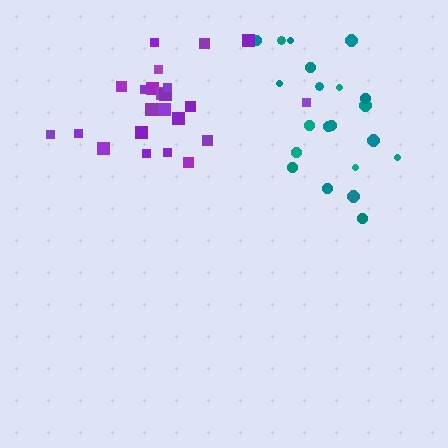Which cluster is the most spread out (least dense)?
Purple.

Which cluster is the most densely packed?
Teal.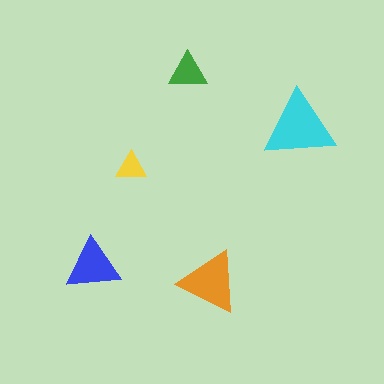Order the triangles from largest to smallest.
the cyan one, the orange one, the blue one, the green one, the yellow one.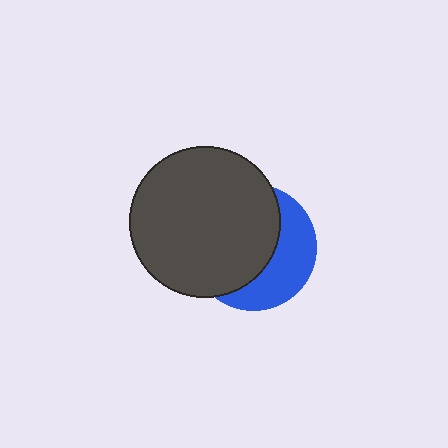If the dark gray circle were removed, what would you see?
You would see the complete blue circle.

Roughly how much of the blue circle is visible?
A small part of it is visible (roughly 39%).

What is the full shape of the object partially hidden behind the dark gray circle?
The partially hidden object is a blue circle.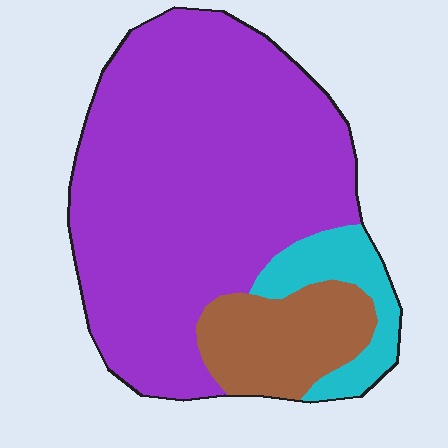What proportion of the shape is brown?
Brown takes up about one sixth (1/6) of the shape.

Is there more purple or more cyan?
Purple.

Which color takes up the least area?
Cyan, at roughly 10%.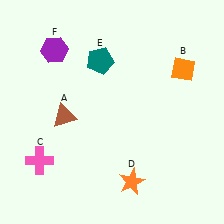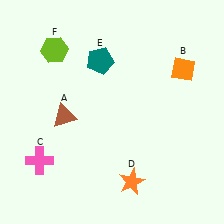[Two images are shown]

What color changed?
The hexagon (F) changed from purple in Image 1 to lime in Image 2.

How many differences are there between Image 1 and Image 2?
There is 1 difference between the two images.